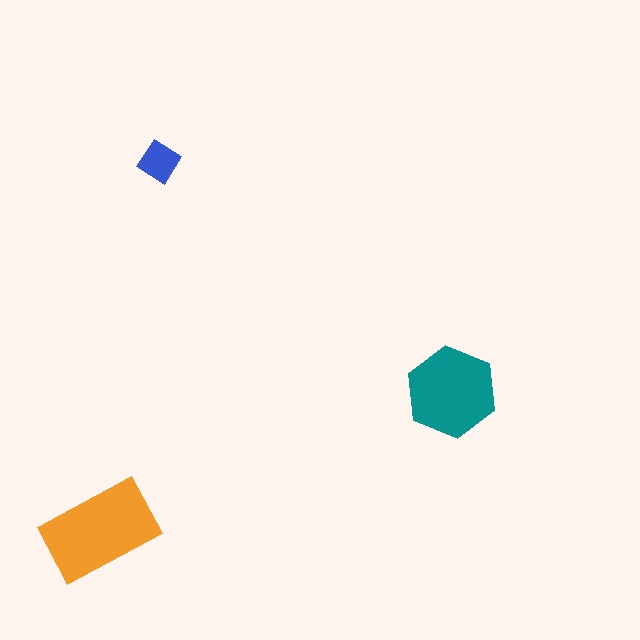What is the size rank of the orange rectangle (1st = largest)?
1st.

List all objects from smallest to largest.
The blue diamond, the teal hexagon, the orange rectangle.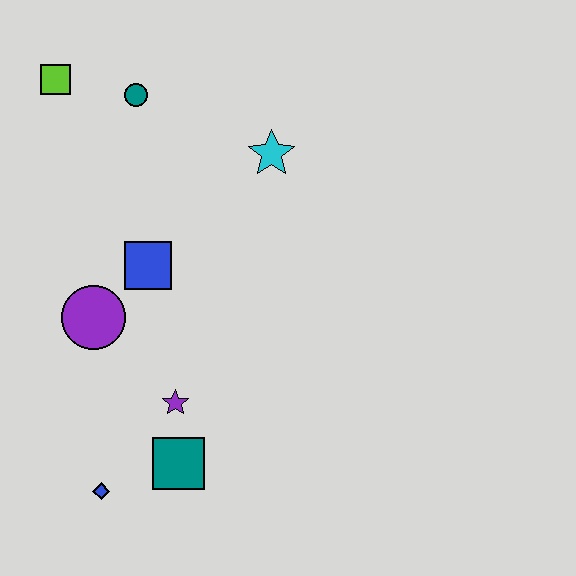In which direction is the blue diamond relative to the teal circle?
The blue diamond is below the teal circle.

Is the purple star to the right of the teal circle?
Yes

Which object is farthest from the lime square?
The blue diamond is farthest from the lime square.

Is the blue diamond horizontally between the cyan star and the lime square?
Yes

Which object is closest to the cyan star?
The teal circle is closest to the cyan star.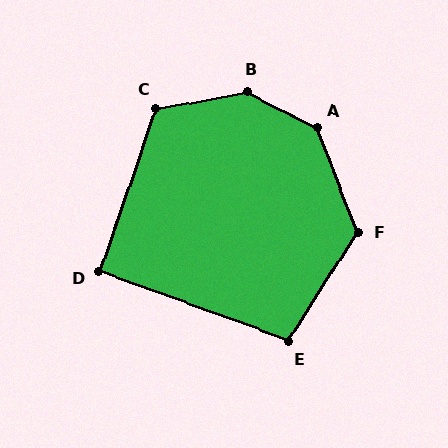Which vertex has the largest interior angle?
B, at approximately 142 degrees.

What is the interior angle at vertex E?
Approximately 102 degrees (obtuse).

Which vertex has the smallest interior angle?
D, at approximately 91 degrees.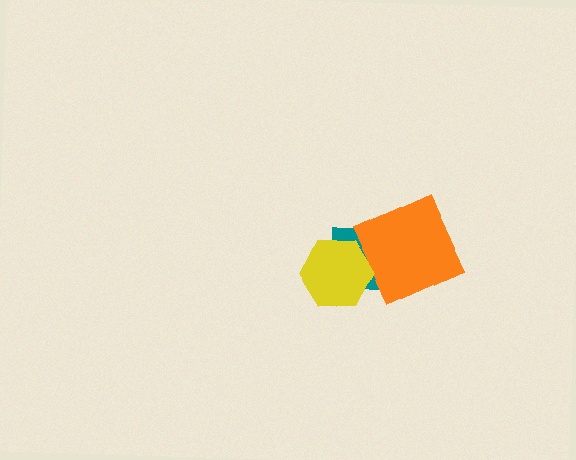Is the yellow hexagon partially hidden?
No, no other shape covers it.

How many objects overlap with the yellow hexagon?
1 object overlaps with the yellow hexagon.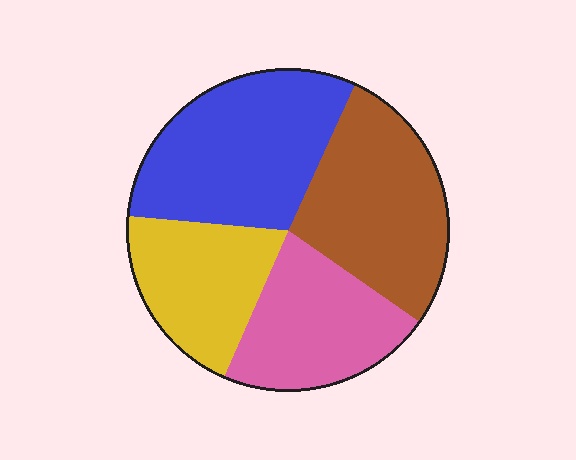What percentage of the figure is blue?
Blue covers 31% of the figure.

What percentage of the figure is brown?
Brown takes up about one quarter (1/4) of the figure.